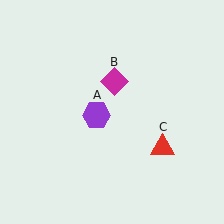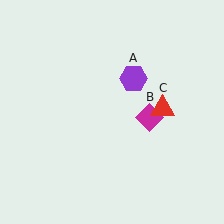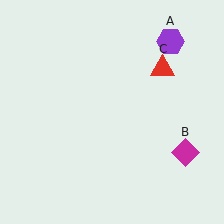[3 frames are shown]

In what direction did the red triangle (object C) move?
The red triangle (object C) moved up.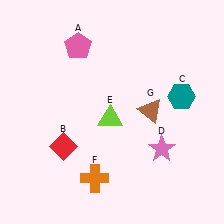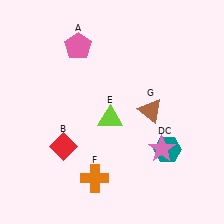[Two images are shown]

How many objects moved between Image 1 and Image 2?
1 object moved between the two images.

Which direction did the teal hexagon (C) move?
The teal hexagon (C) moved down.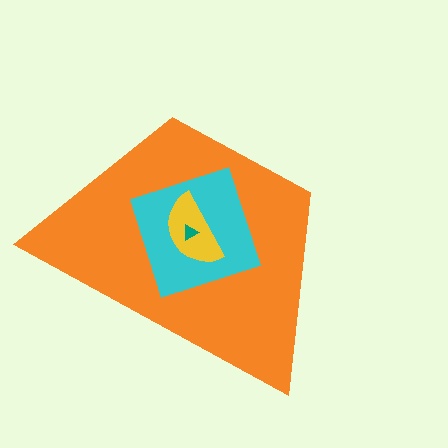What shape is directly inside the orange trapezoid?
The cyan diamond.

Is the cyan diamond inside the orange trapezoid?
Yes.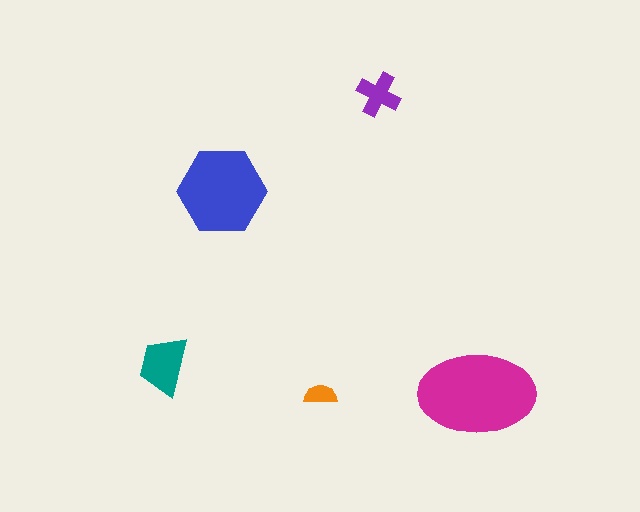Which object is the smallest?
The orange semicircle.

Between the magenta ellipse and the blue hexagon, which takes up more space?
The magenta ellipse.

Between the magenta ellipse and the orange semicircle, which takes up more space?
The magenta ellipse.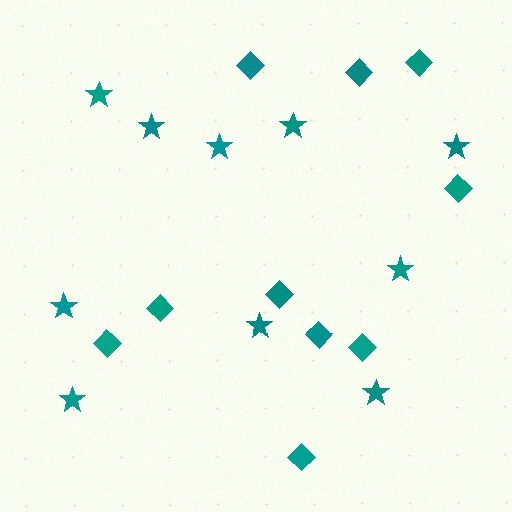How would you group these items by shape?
There are 2 groups: one group of stars (10) and one group of diamonds (10).